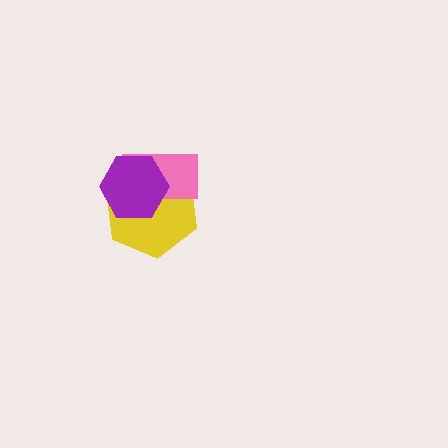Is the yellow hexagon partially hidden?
Yes, it is partially covered by another shape.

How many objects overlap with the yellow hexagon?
2 objects overlap with the yellow hexagon.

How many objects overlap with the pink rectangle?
2 objects overlap with the pink rectangle.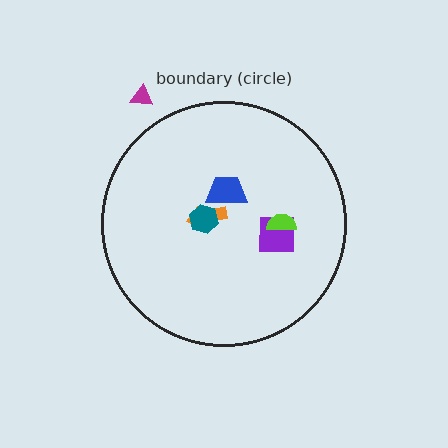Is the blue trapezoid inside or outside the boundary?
Inside.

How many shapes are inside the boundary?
5 inside, 1 outside.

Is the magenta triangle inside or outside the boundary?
Outside.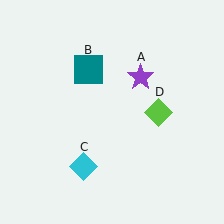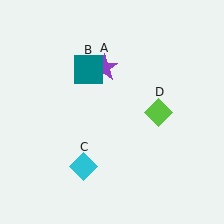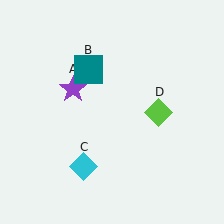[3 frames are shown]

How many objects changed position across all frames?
1 object changed position: purple star (object A).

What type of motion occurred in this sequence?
The purple star (object A) rotated counterclockwise around the center of the scene.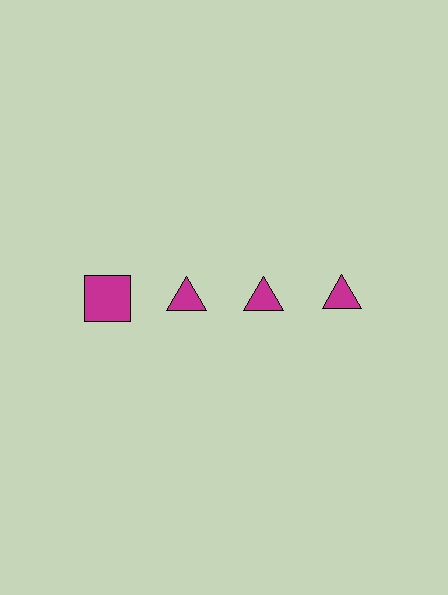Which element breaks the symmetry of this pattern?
The magenta square in the top row, leftmost column breaks the symmetry. All other shapes are magenta triangles.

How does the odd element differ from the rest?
It has a different shape: square instead of triangle.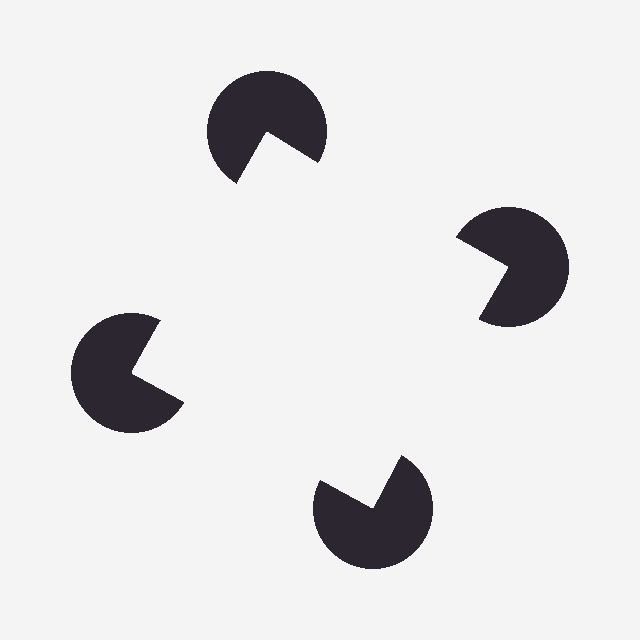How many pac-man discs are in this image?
There are 4 — one at each vertex of the illusory square.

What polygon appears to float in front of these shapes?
An illusory square — its edges are inferred from the aligned wedge cuts in the pac-man discs, not physically drawn.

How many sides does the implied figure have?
4 sides.